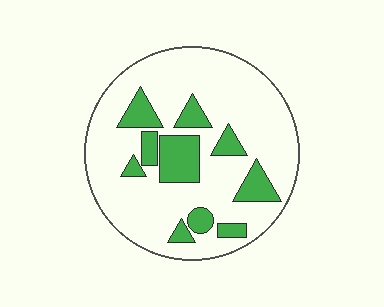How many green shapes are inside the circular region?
10.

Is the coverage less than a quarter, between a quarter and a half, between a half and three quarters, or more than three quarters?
Less than a quarter.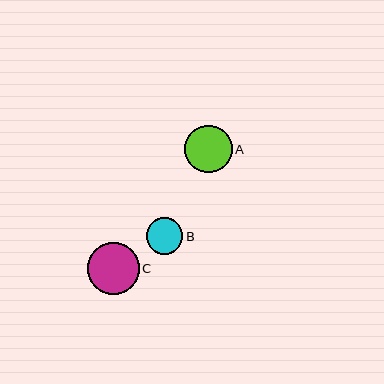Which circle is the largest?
Circle C is the largest with a size of approximately 52 pixels.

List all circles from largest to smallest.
From largest to smallest: C, A, B.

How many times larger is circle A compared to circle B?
Circle A is approximately 1.3 times the size of circle B.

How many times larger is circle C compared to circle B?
Circle C is approximately 1.4 times the size of circle B.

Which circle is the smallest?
Circle B is the smallest with a size of approximately 36 pixels.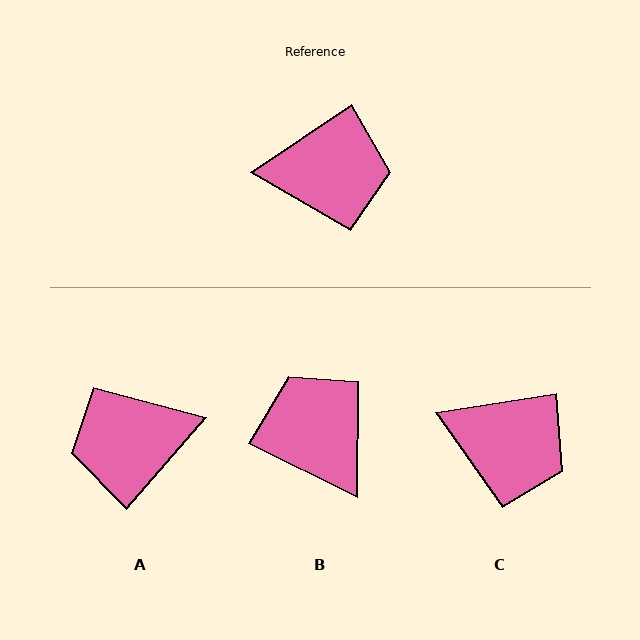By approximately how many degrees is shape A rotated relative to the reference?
Approximately 165 degrees clockwise.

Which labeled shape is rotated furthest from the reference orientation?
A, about 165 degrees away.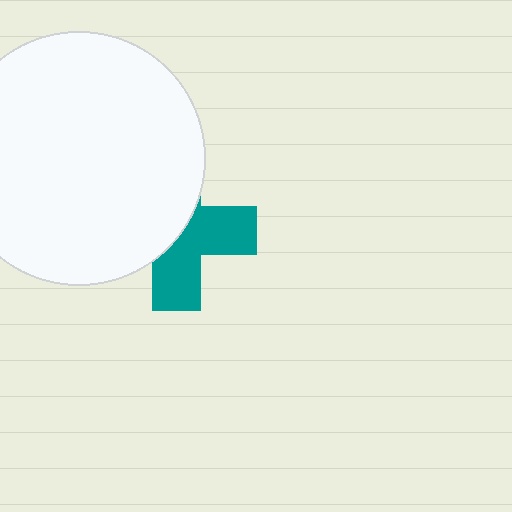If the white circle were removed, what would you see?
You would see the complete teal cross.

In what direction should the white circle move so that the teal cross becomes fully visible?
The white circle should move left. That is the shortest direction to clear the overlap and leave the teal cross fully visible.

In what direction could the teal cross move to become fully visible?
The teal cross could move right. That would shift it out from behind the white circle entirely.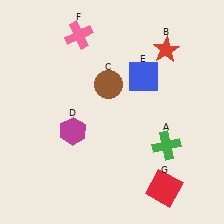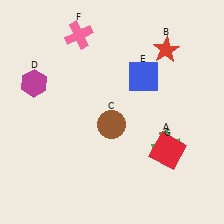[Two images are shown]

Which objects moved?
The objects that moved are: the brown circle (C), the magenta hexagon (D), the red square (G).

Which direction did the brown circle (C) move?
The brown circle (C) moved down.